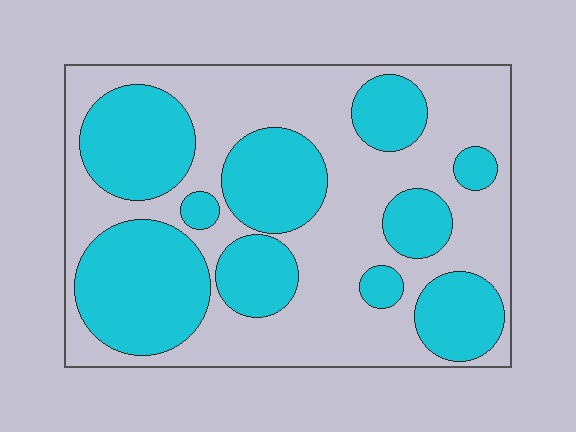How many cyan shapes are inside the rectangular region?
10.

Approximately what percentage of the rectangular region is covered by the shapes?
Approximately 45%.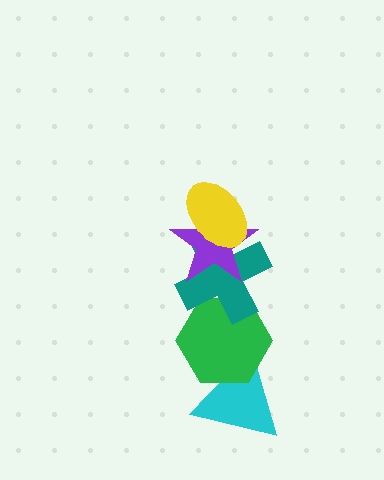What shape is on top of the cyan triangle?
The green hexagon is on top of the cyan triangle.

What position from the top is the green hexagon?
The green hexagon is 4th from the top.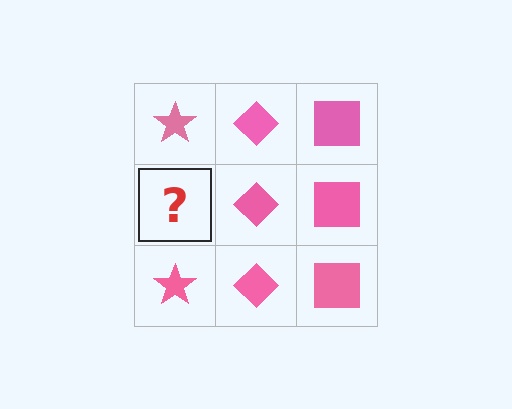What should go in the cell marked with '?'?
The missing cell should contain a pink star.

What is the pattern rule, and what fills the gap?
The rule is that each column has a consistent shape. The gap should be filled with a pink star.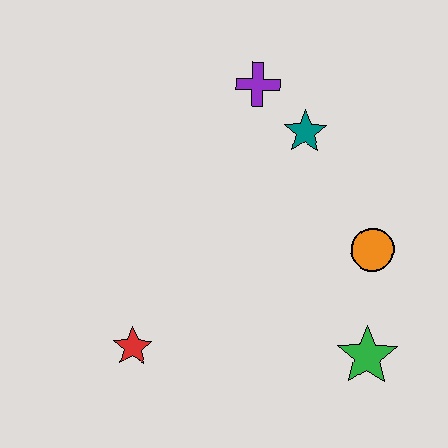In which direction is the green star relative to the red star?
The green star is to the right of the red star.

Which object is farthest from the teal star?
The red star is farthest from the teal star.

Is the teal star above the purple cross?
No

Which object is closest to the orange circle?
The green star is closest to the orange circle.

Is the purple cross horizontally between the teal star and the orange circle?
No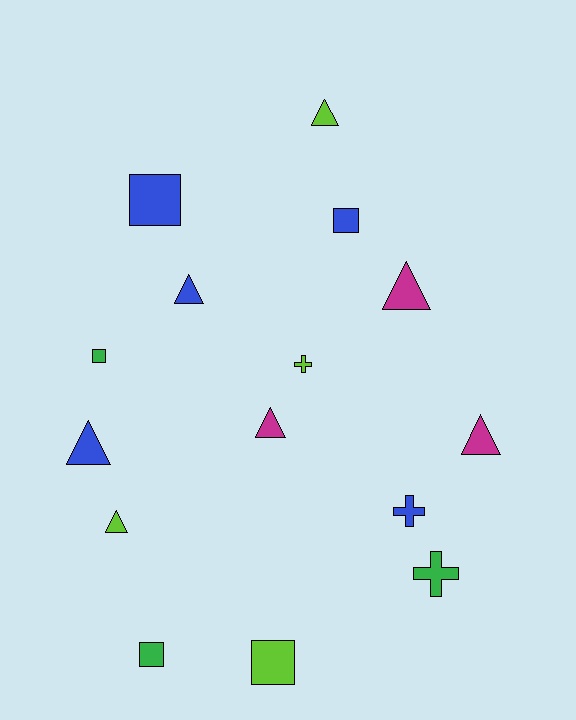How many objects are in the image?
There are 15 objects.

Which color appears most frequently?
Blue, with 5 objects.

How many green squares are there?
There are 2 green squares.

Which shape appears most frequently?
Triangle, with 7 objects.